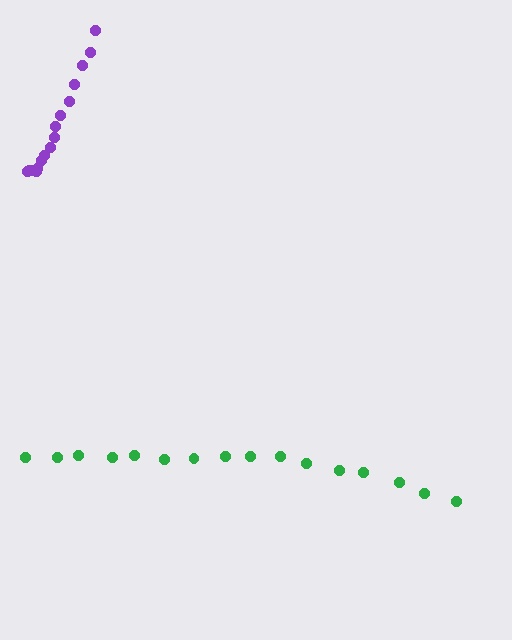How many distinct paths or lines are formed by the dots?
There are 2 distinct paths.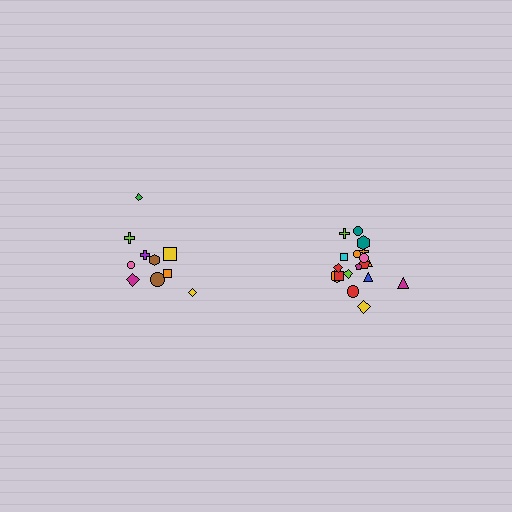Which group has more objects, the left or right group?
The right group.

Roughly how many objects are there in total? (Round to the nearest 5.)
Roughly 30 objects in total.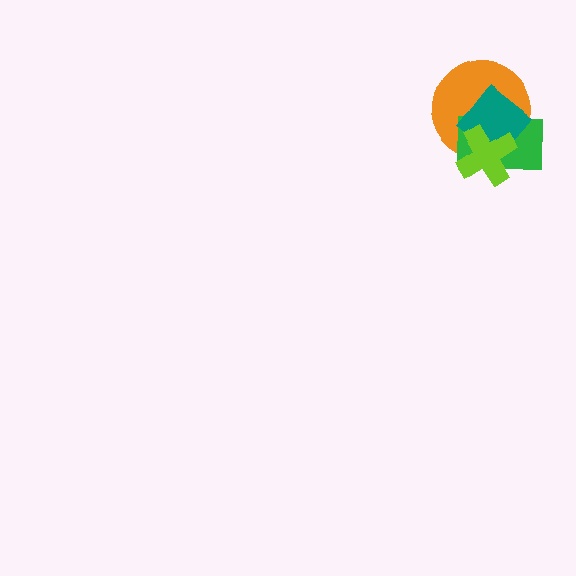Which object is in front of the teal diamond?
The lime cross is in front of the teal diamond.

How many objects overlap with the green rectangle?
3 objects overlap with the green rectangle.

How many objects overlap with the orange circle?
3 objects overlap with the orange circle.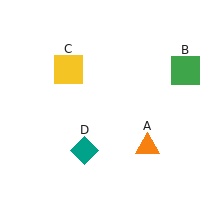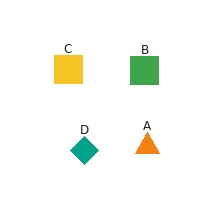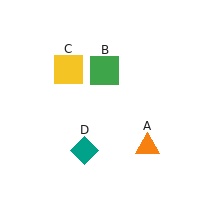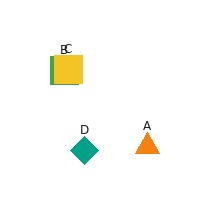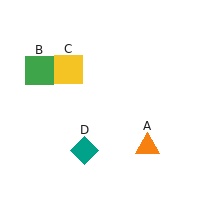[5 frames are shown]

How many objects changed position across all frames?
1 object changed position: green square (object B).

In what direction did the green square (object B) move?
The green square (object B) moved left.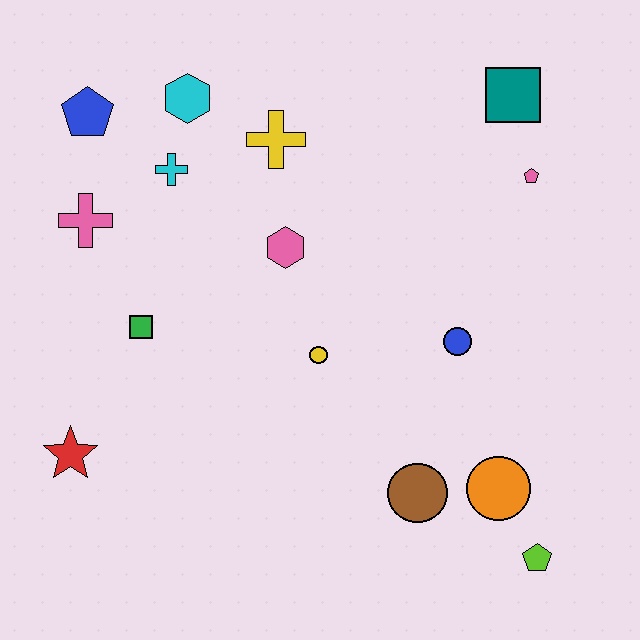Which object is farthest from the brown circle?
The blue pentagon is farthest from the brown circle.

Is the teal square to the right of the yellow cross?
Yes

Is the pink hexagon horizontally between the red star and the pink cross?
No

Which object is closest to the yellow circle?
The pink hexagon is closest to the yellow circle.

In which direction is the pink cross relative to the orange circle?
The pink cross is to the left of the orange circle.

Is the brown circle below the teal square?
Yes